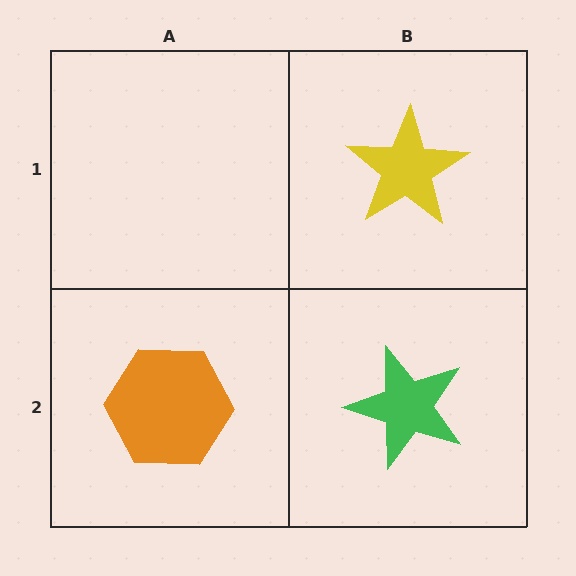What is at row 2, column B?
A green star.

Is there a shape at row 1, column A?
No, that cell is empty.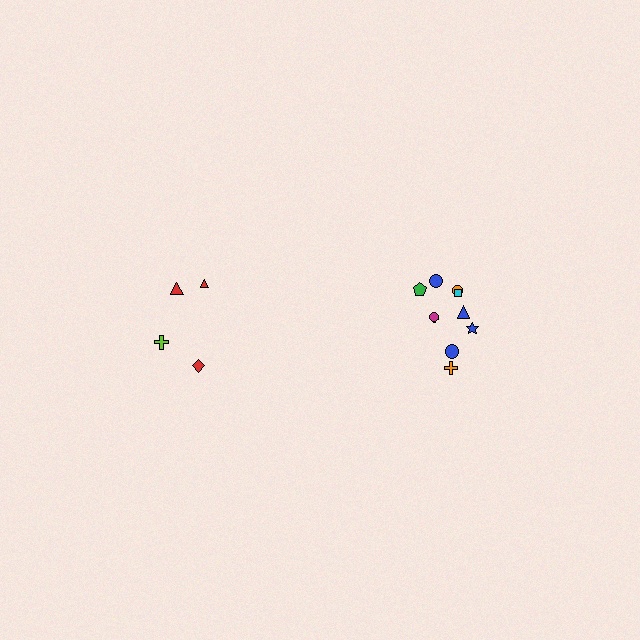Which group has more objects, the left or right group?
The right group.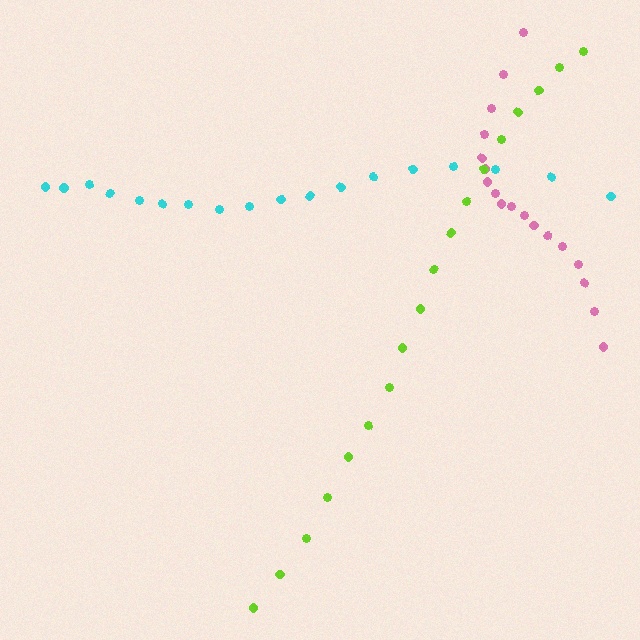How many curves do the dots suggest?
There are 3 distinct paths.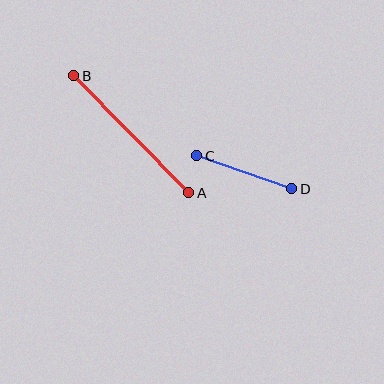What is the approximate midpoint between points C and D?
The midpoint is at approximately (244, 172) pixels.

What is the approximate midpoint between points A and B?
The midpoint is at approximately (131, 134) pixels.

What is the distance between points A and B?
The distance is approximately 164 pixels.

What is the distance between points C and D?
The distance is approximately 100 pixels.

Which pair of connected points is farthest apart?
Points A and B are farthest apart.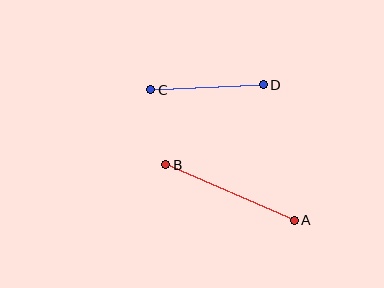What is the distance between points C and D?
The distance is approximately 112 pixels.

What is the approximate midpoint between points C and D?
The midpoint is at approximately (207, 87) pixels.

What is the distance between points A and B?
The distance is approximately 140 pixels.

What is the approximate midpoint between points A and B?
The midpoint is at approximately (230, 193) pixels.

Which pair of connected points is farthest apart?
Points A and B are farthest apart.